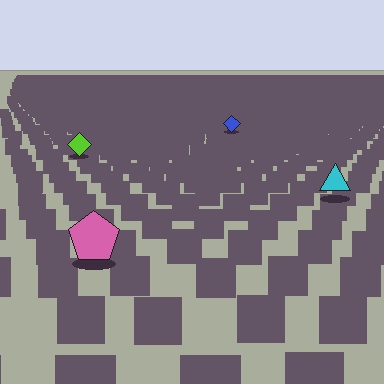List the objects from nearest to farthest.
From nearest to farthest: the pink pentagon, the cyan triangle, the lime diamond, the blue diamond.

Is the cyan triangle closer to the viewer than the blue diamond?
Yes. The cyan triangle is closer — you can tell from the texture gradient: the ground texture is coarser near it.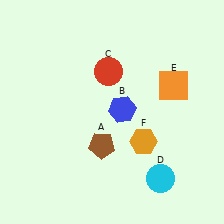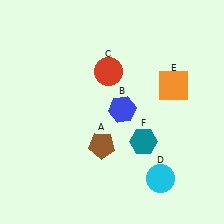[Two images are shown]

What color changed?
The hexagon (F) changed from orange in Image 1 to teal in Image 2.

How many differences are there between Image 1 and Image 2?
There is 1 difference between the two images.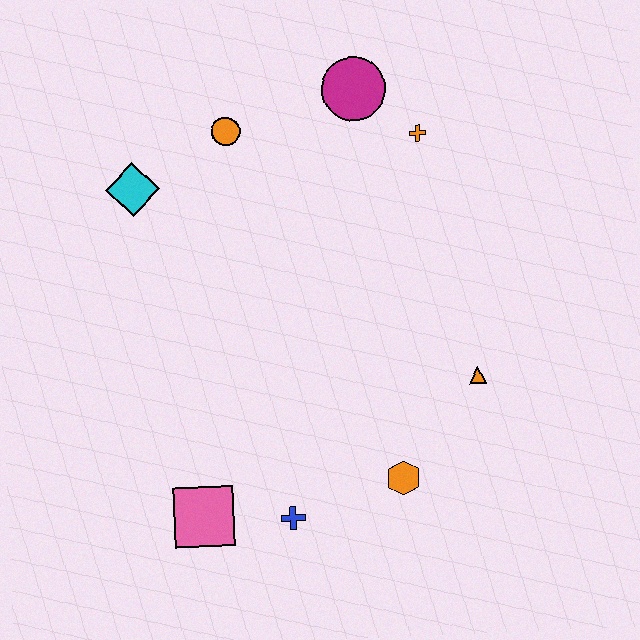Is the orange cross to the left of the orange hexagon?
No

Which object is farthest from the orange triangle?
The cyan diamond is farthest from the orange triangle.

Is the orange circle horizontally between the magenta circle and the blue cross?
No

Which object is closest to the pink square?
The blue cross is closest to the pink square.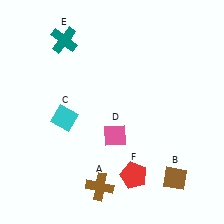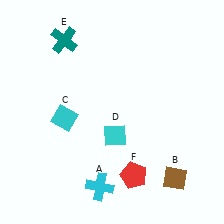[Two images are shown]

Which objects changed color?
A changed from brown to cyan. D changed from pink to cyan.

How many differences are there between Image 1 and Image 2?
There are 2 differences between the two images.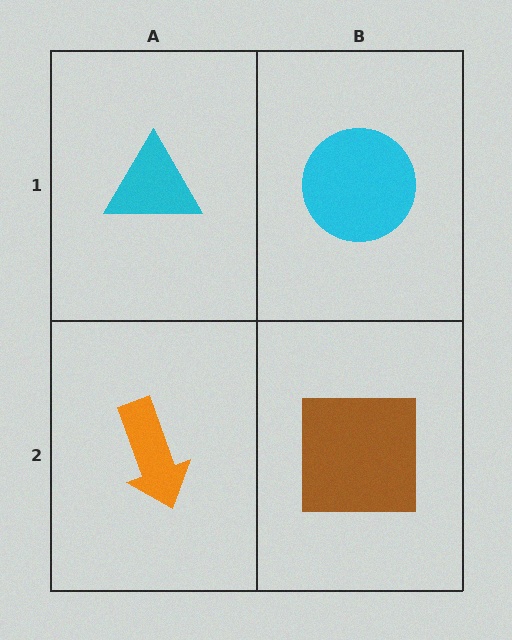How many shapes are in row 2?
2 shapes.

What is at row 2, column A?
An orange arrow.